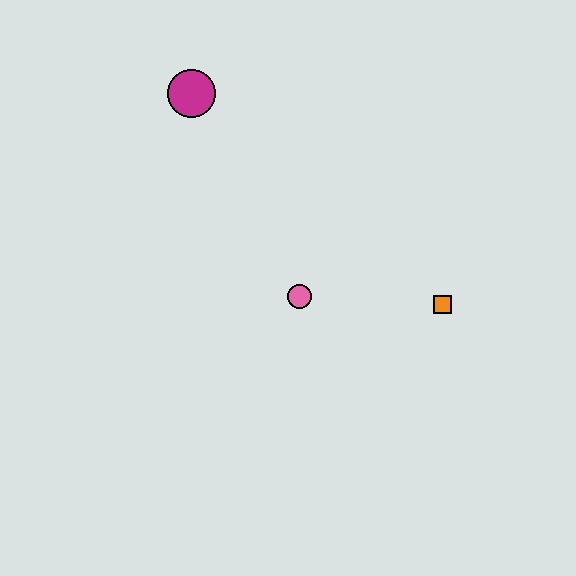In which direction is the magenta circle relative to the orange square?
The magenta circle is to the left of the orange square.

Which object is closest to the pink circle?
The orange square is closest to the pink circle.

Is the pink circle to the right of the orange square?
No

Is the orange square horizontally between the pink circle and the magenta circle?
No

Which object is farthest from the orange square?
The magenta circle is farthest from the orange square.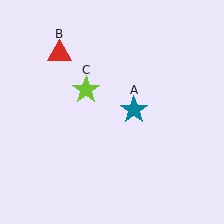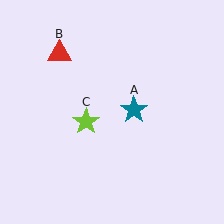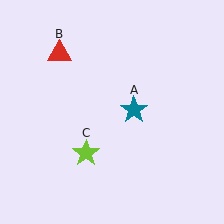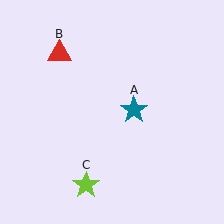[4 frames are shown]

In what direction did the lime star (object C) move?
The lime star (object C) moved down.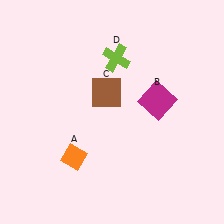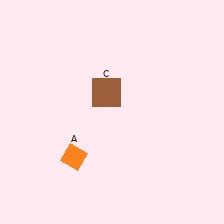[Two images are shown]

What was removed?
The lime cross (D), the magenta square (B) were removed in Image 2.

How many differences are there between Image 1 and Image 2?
There are 2 differences between the two images.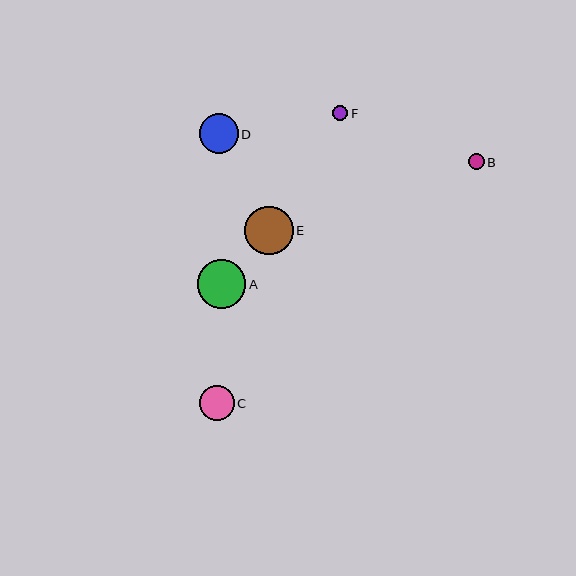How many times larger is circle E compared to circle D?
Circle E is approximately 1.2 times the size of circle D.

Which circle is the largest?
Circle E is the largest with a size of approximately 49 pixels.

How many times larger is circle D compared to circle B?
Circle D is approximately 2.5 times the size of circle B.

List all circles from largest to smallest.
From largest to smallest: E, A, D, C, B, F.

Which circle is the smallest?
Circle F is the smallest with a size of approximately 16 pixels.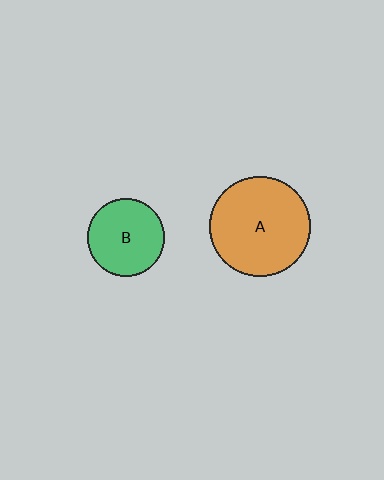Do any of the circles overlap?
No, none of the circles overlap.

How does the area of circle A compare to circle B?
Approximately 1.7 times.